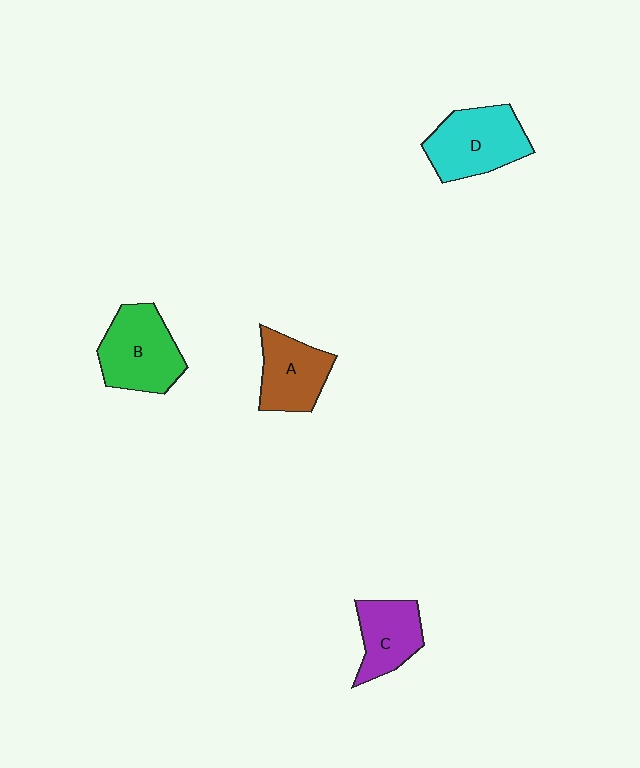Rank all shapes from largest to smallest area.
From largest to smallest: D (cyan), B (green), A (brown), C (purple).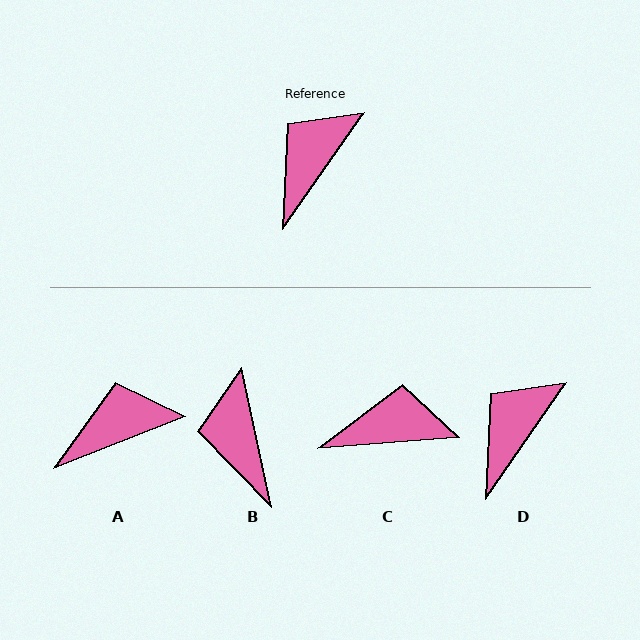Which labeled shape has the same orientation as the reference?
D.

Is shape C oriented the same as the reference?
No, it is off by about 50 degrees.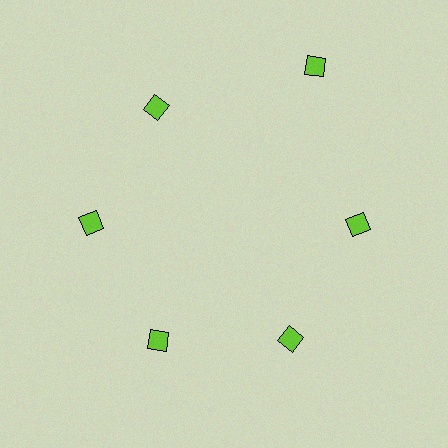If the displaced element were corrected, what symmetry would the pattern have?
It would have 6-fold rotational symmetry — the pattern would map onto itself every 60 degrees.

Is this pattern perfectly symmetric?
No. The 6 lime diamonds are arranged in a ring, but one element near the 1 o'clock position is pushed outward from the center, breaking the 6-fold rotational symmetry.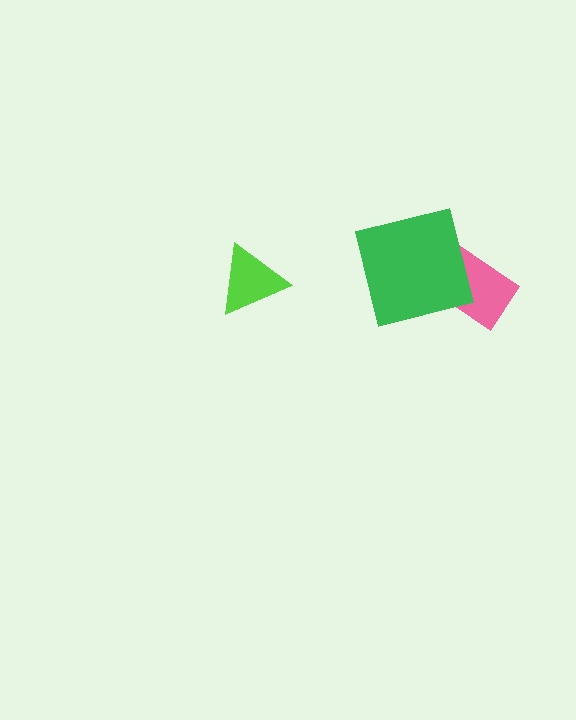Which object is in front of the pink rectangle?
The green square is in front of the pink rectangle.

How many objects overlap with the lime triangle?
0 objects overlap with the lime triangle.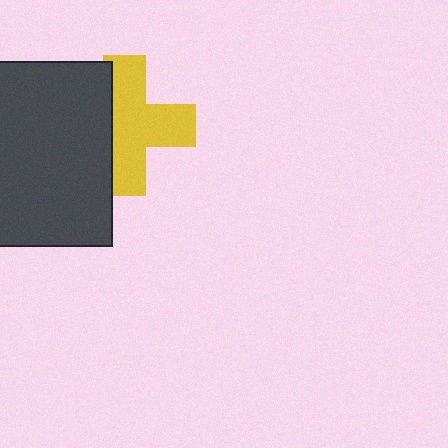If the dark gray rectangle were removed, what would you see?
You would see the complete yellow cross.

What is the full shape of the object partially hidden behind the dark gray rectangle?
The partially hidden object is a yellow cross.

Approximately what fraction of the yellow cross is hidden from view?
Roughly 34% of the yellow cross is hidden behind the dark gray rectangle.